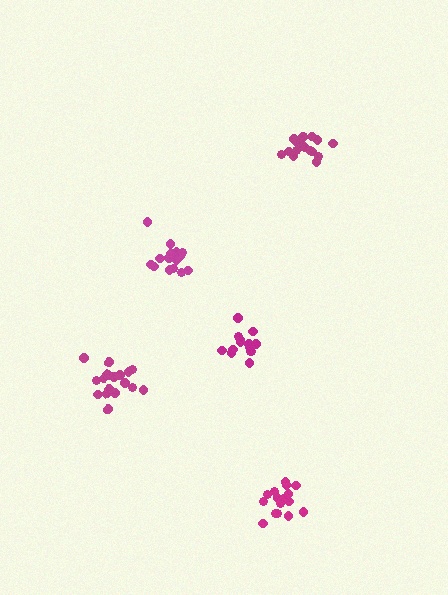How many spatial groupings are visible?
There are 5 spatial groupings.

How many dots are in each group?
Group 1: 17 dots, Group 2: 18 dots, Group 3: 14 dots, Group 4: 20 dots, Group 5: 16 dots (85 total).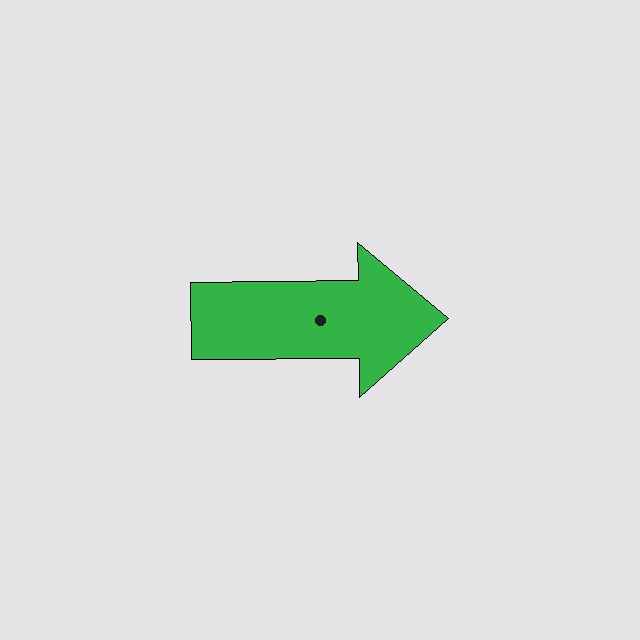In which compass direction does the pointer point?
East.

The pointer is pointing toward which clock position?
Roughly 3 o'clock.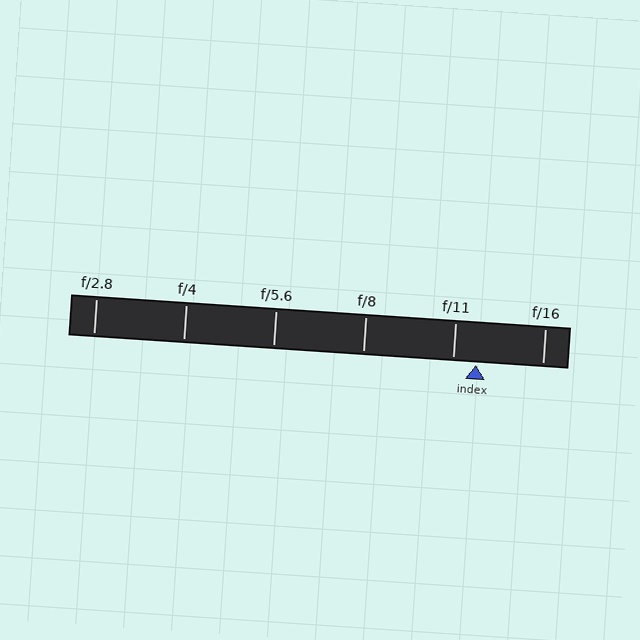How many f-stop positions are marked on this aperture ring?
There are 6 f-stop positions marked.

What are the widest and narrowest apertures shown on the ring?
The widest aperture shown is f/2.8 and the narrowest is f/16.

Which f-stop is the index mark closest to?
The index mark is closest to f/11.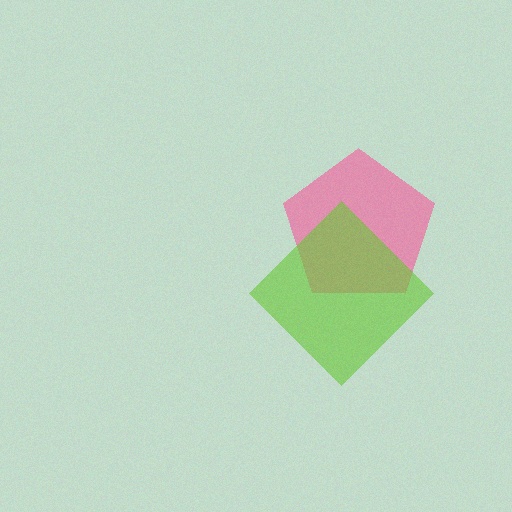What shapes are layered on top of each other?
The layered shapes are: a pink pentagon, a lime diamond.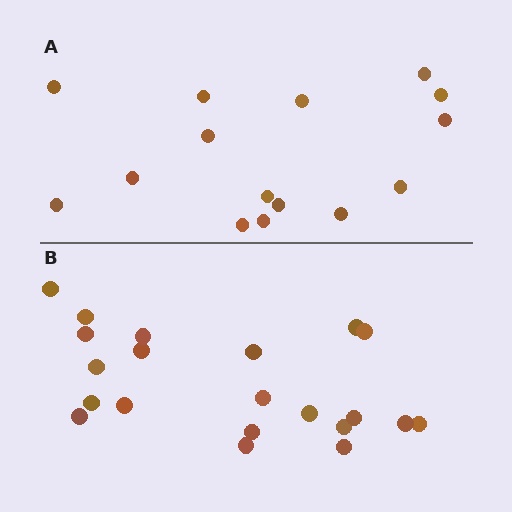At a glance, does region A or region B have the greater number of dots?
Region B (the bottom region) has more dots.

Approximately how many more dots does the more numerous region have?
Region B has about 6 more dots than region A.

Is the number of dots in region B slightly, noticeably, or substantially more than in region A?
Region B has noticeably more, but not dramatically so. The ratio is roughly 1.4 to 1.